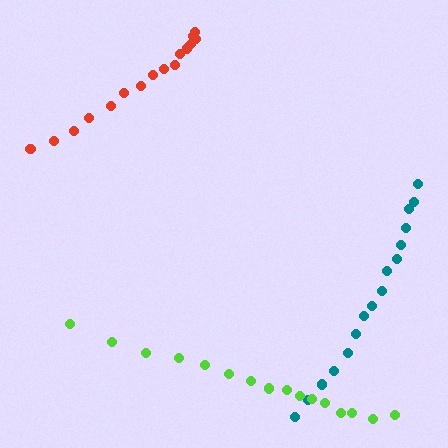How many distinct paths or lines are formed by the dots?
There are 3 distinct paths.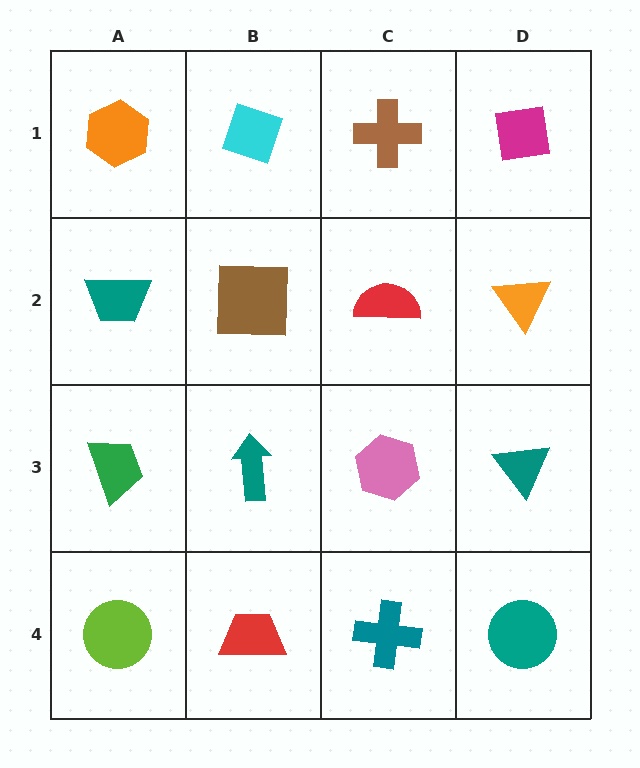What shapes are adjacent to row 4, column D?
A teal triangle (row 3, column D), a teal cross (row 4, column C).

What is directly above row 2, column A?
An orange hexagon.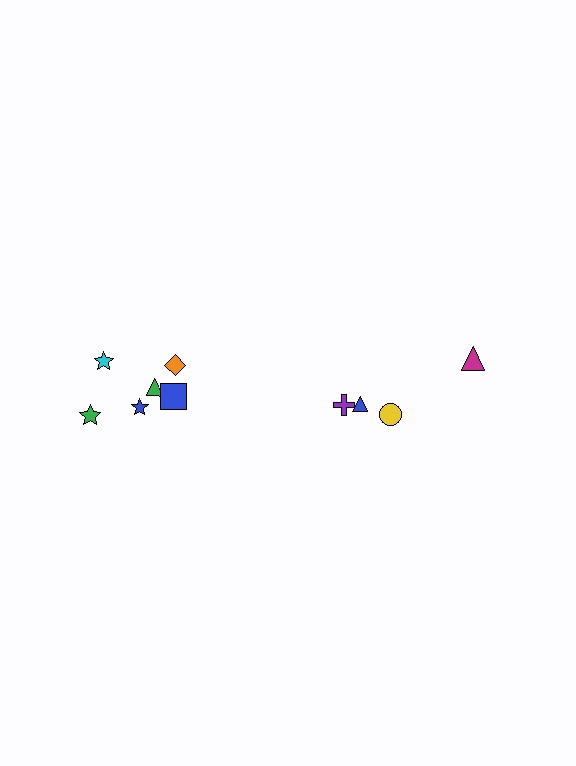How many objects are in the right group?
There are 4 objects.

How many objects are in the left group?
There are 6 objects.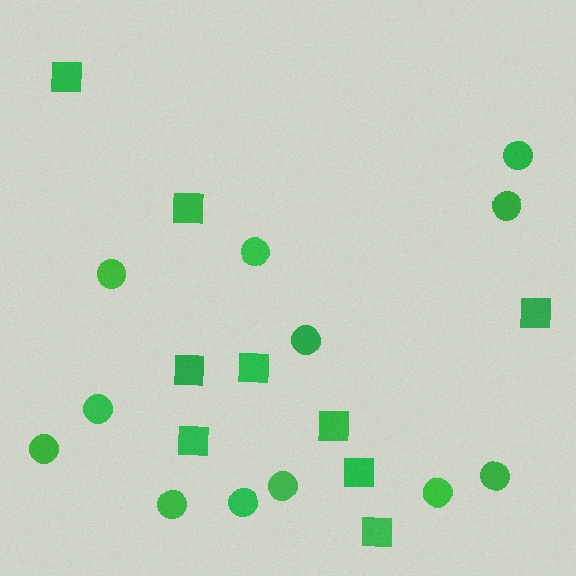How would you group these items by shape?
There are 2 groups: one group of circles (12) and one group of squares (9).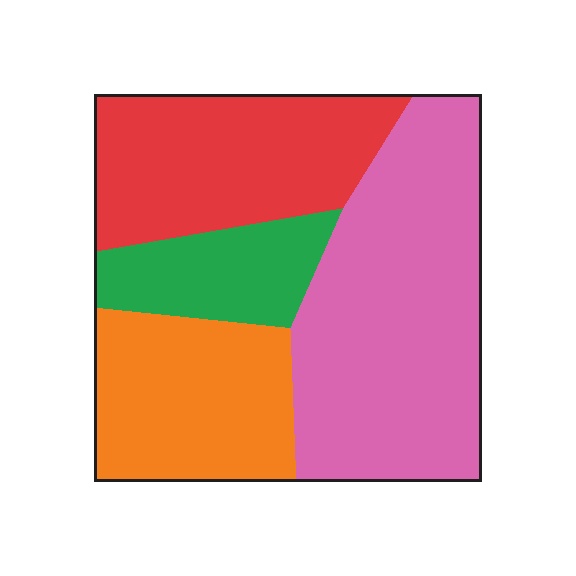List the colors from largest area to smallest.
From largest to smallest: pink, red, orange, green.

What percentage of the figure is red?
Red covers around 25% of the figure.